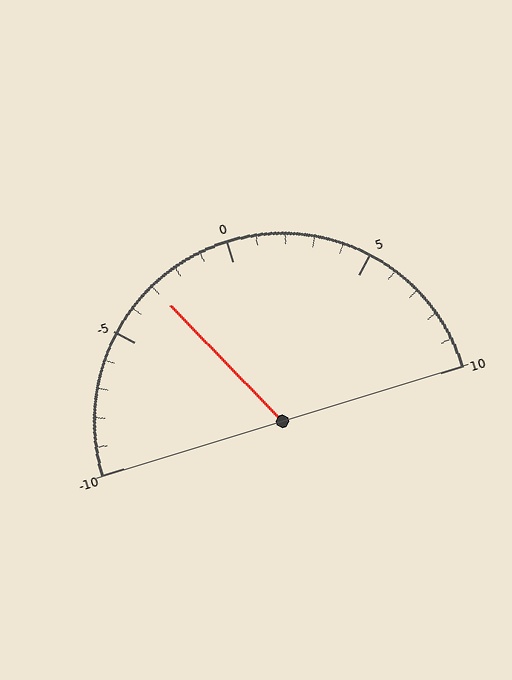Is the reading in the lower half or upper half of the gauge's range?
The reading is in the lower half of the range (-10 to 10).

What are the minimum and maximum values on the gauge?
The gauge ranges from -10 to 10.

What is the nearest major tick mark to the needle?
The nearest major tick mark is -5.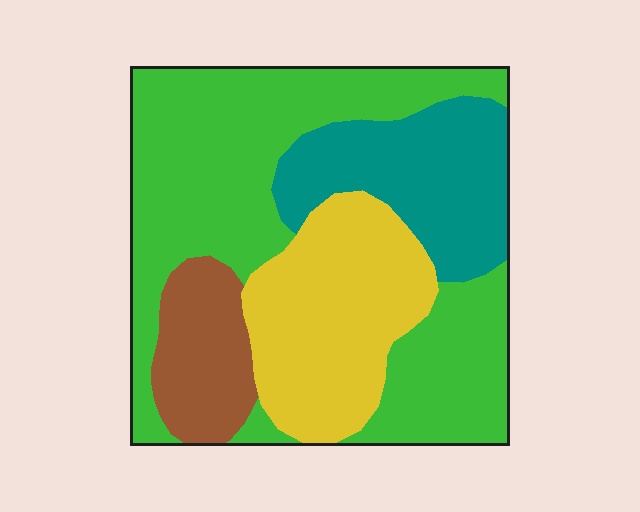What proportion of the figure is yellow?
Yellow covers around 25% of the figure.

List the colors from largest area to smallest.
From largest to smallest: green, yellow, teal, brown.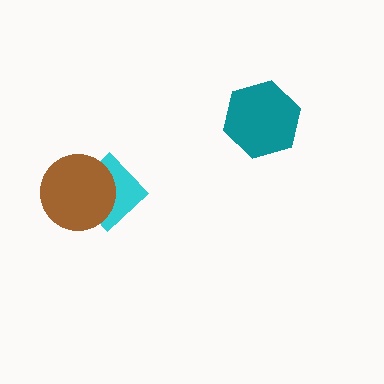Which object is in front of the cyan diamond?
The brown circle is in front of the cyan diamond.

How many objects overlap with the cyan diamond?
1 object overlaps with the cyan diamond.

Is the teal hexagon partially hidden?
No, no other shape covers it.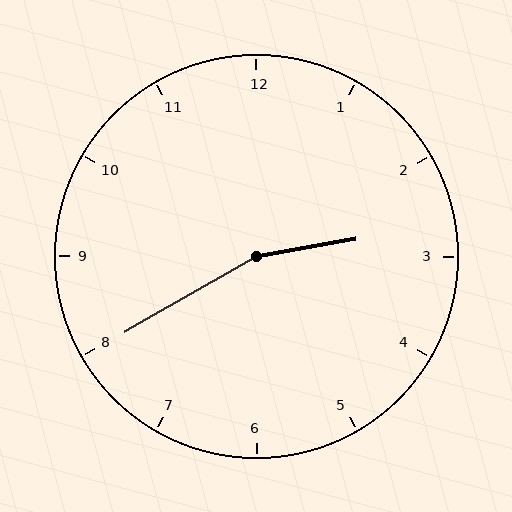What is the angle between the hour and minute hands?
Approximately 160 degrees.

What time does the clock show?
2:40.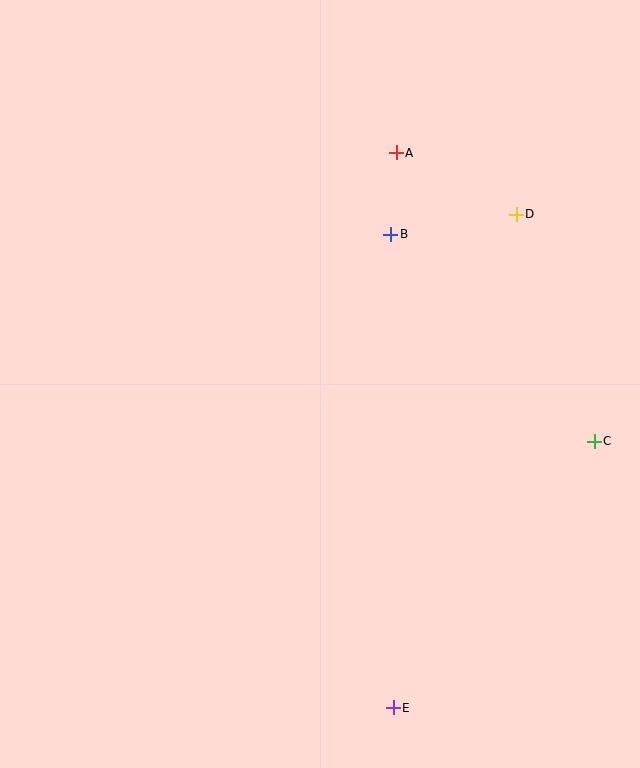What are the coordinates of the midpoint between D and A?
The midpoint between D and A is at (456, 184).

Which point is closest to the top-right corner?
Point D is closest to the top-right corner.